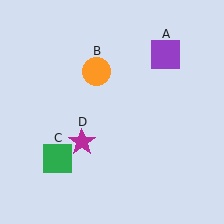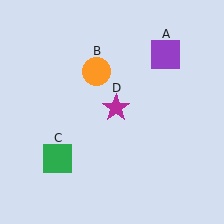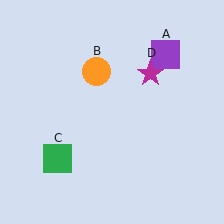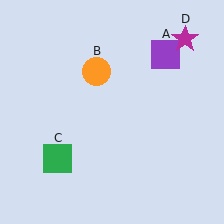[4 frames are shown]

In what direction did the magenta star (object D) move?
The magenta star (object D) moved up and to the right.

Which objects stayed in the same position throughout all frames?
Purple square (object A) and orange circle (object B) and green square (object C) remained stationary.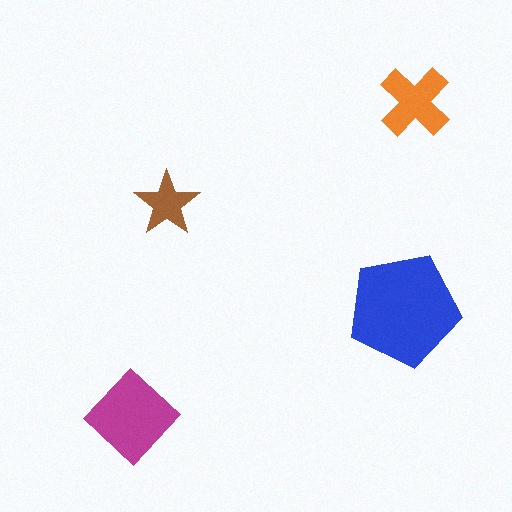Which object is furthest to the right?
The orange cross is rightmost.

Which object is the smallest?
The brown star.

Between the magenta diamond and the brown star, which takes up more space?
The magenta diamond.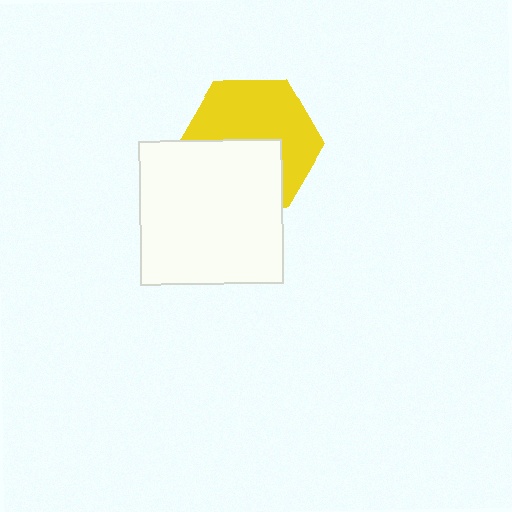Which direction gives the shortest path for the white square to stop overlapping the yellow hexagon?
Moving down gives the shortest separation.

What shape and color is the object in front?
The object in front is a white square.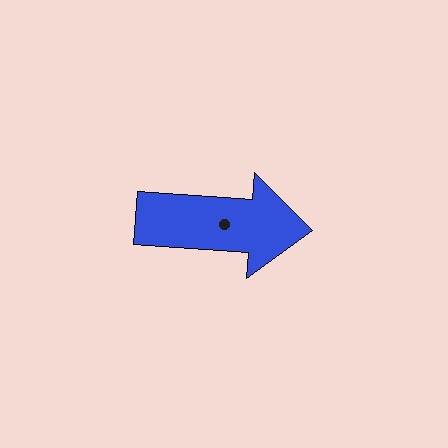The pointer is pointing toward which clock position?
Roughly 3 o'clock.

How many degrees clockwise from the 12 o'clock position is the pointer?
Approximately 94 degrees.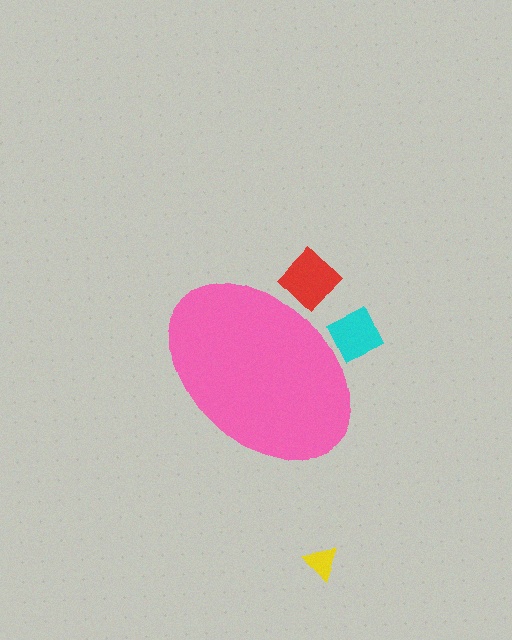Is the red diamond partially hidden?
Yes, the red diamond is partially hidden behind the pink ellipse.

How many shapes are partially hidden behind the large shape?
2 shapes are partially hidden.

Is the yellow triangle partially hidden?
No, the yellow triangle is fully visible.